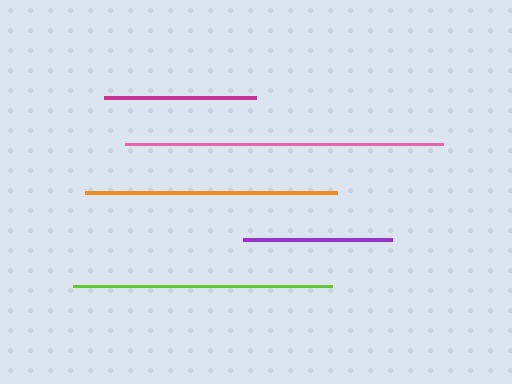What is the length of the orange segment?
The orange segment is approximately 251 pixels long.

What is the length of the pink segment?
The pink segment is approximately 318 pixels long.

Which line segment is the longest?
The pink line is the longest at approximately 318 pixels.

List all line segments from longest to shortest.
From longest to shortest: pink, lime, orange, magenta, purple.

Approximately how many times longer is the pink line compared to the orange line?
The pink line is approximately 1.3 times the length of the orange line.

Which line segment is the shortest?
The purple line is the shortest at approximately 149 pixels.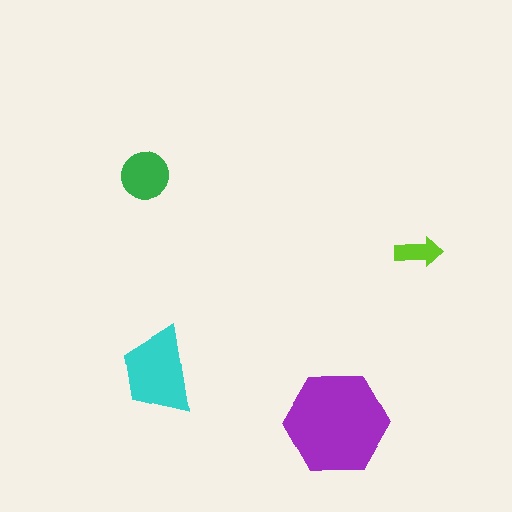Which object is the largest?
The purple hexagon.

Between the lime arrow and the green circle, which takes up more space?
The green circle.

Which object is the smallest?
The lime arrow.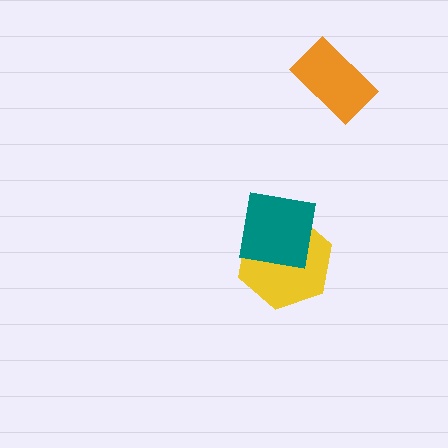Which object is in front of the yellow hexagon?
The teal square is in front of the yellow hexagon.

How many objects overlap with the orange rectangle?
0 objects overlap with the orange rectangle.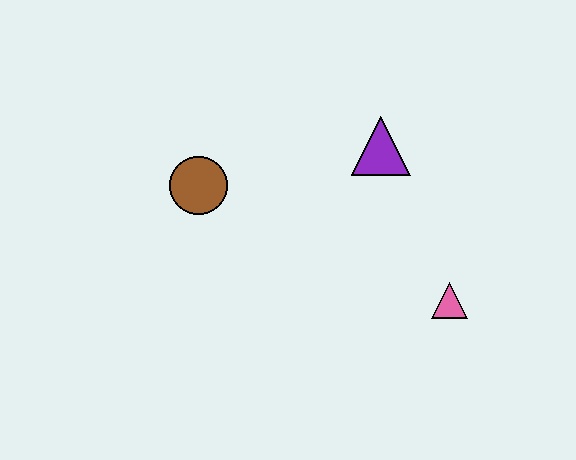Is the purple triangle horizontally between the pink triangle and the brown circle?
Yes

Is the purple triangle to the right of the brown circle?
Yes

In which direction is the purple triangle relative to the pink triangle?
The purple triangle is above the pink triangle.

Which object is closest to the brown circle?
The purple triangle is closest to the brown circle.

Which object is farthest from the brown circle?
The pink triangle is farthest from the brown circle.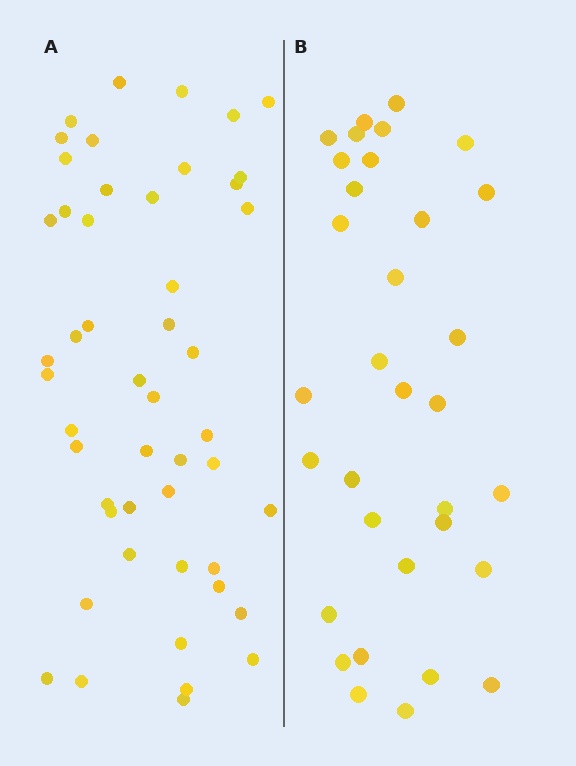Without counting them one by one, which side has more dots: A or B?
Region A (the left region) has more dots.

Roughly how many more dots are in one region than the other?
Region A has approximately 15 more dots than region B.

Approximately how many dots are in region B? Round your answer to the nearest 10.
About 30 dots. (The exact count is 33, which rounds to 30.)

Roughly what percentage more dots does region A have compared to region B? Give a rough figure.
About 50% more.